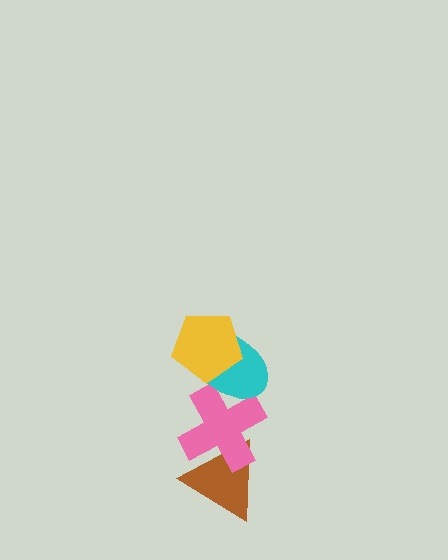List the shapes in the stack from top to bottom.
From top to bottom: the yellow pentagon, the cyan ellipse, the pink cross, the brown triangle.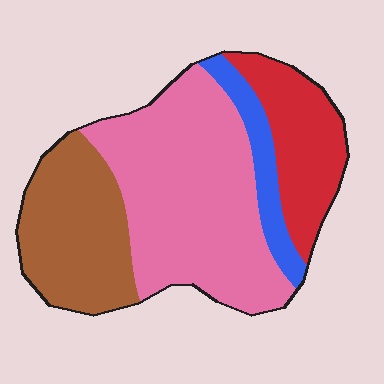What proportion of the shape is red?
Red takes up less than a quarter of the shape.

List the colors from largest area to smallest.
From largest to smallest: pink, brown, red, blue.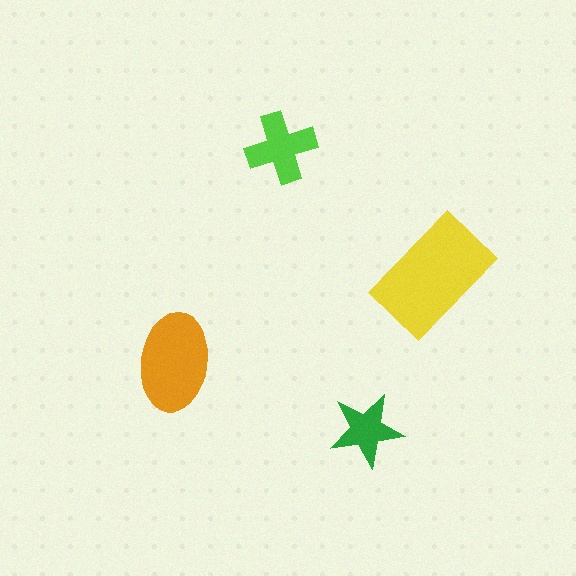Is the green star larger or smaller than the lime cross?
Smaller.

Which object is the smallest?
The green star.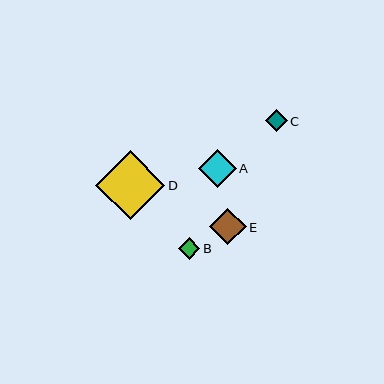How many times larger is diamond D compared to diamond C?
Diamond D is approximately 3.2 times the size of diamond C.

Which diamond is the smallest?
Diamond B is the smallest with a size of approximately 21 pixels.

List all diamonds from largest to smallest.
From largest to smallest: D, A, E, C, B.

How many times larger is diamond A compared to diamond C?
Diamond A is approximately 1.8 times the size of diamond C.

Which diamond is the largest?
Diamond D is the largest with a size of approximately 69 pixels.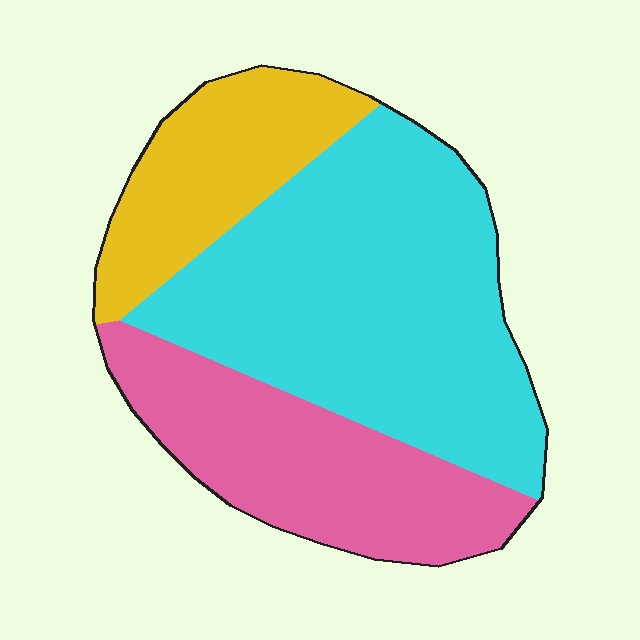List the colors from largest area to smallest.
From largest to smallest: cyan, pink, yellow.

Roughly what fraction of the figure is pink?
Pink takes up between a quarter and a half of the figure.